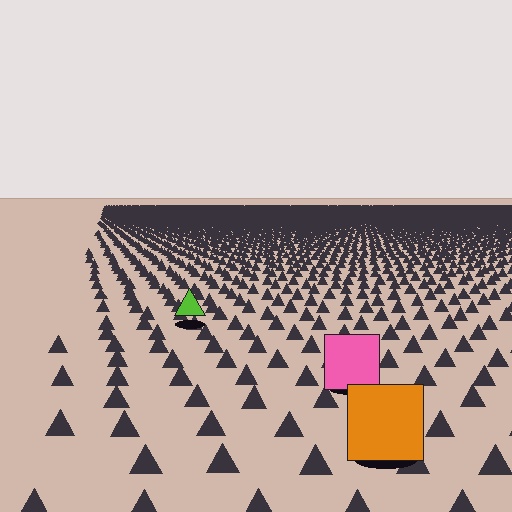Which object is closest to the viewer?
The orange square is closest. The texture marks near it are larger and more spread out.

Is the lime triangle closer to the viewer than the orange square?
No. The orange square is closer — you can tell from the texture gradient: the ground texture is coarser near it.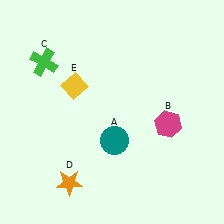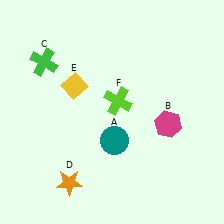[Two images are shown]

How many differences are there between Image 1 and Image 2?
There is 1 difference between the two images.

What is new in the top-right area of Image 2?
A lime cross (F) was added in the top-right area of Image 2.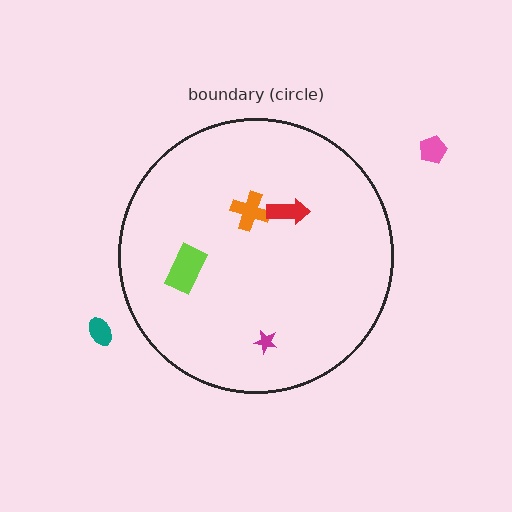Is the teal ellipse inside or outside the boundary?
Outside.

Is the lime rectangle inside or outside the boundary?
Inside.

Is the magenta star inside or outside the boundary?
Inside.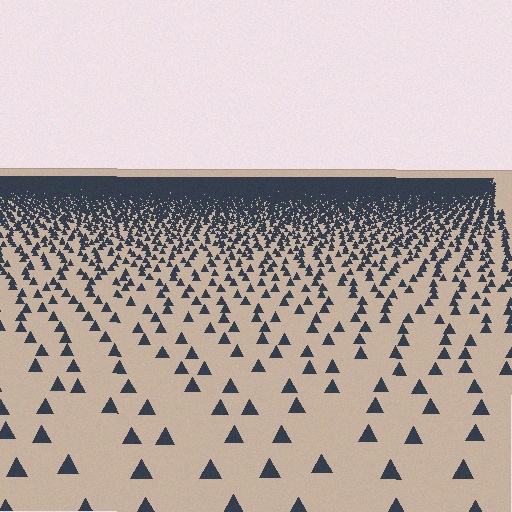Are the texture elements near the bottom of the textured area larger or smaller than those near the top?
Larger. Near the bottom, elements are closer to the viewer and appear at a bigger on-screen size.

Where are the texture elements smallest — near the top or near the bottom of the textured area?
Near the top.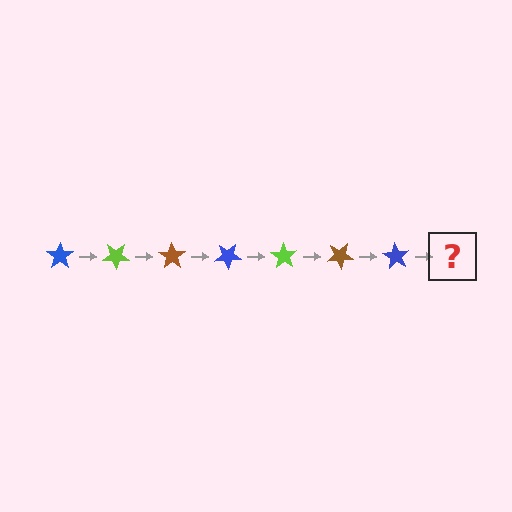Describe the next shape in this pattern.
It should be a lime star, rotated 245 degrees from the start.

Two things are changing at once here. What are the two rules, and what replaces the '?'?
The two rules are that it rotates 35 degrees each step and the color cycles through blue, lime, and brown. The '?' should be a lime star, rotated 245 degrees from the start.